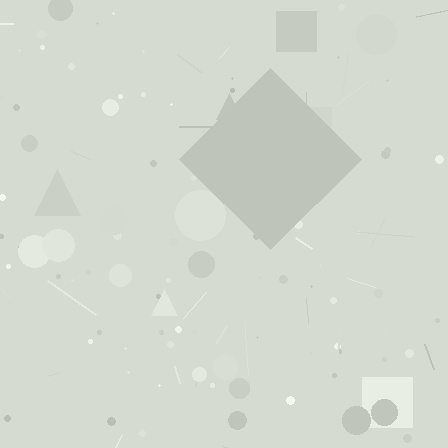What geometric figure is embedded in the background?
A diamond is embedded in the background.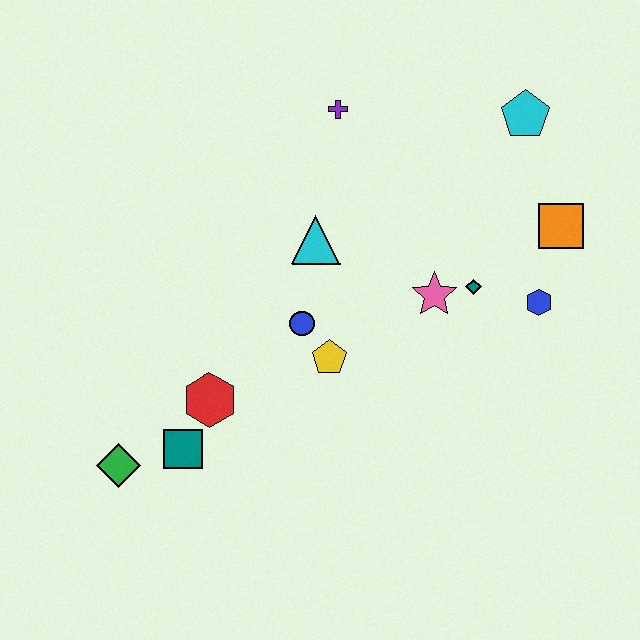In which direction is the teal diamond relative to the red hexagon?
The teal diamond is to the right of the red hexagon.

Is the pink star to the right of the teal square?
Yes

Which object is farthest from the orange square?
The green diamond is farthest from the orange square.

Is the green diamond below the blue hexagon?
Yes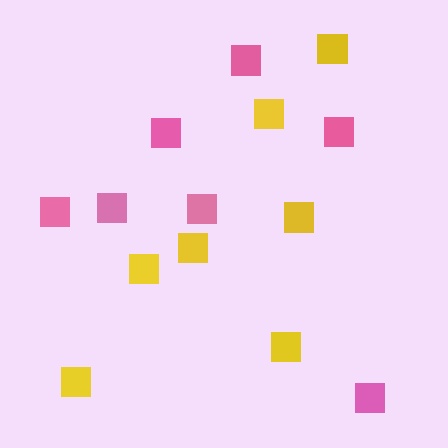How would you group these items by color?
There are 2 groups: one group of pink squares (7) and one group of yellow squares (7).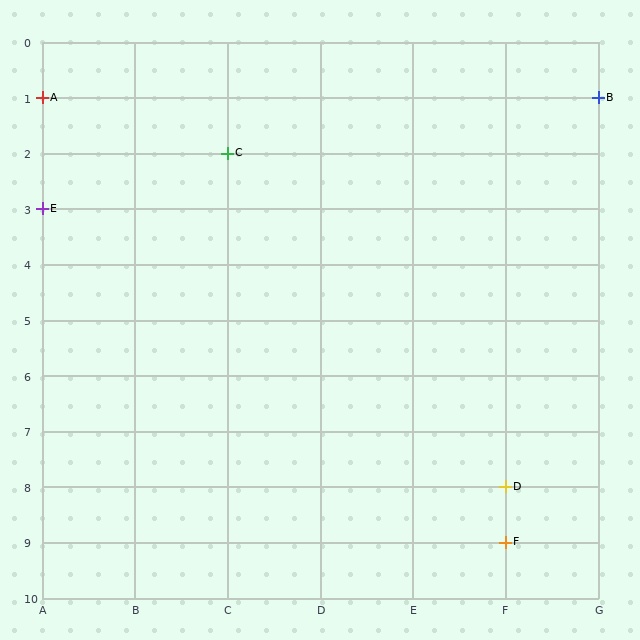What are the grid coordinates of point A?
Point A is at grid coordinates (A, 1).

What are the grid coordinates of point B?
Point B is at grid coordinates (G, 1).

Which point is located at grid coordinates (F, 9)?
Point F is at (F, 9).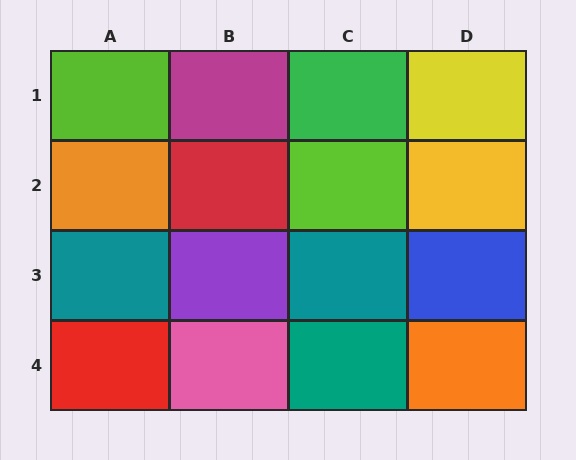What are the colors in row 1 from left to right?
Lime, magenta, green, yellow.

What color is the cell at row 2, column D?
Yellow.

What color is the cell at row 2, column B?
Red.